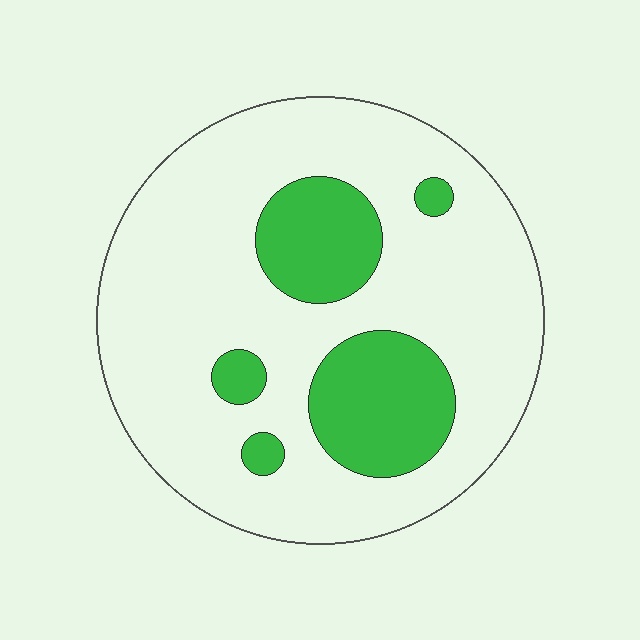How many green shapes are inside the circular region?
5.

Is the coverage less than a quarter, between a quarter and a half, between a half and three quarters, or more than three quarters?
Less than a quarter.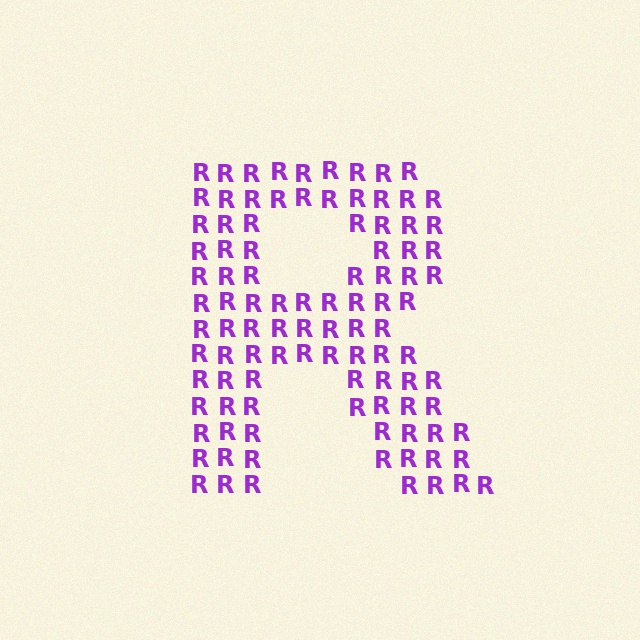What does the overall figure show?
The overall figure shows the letter R.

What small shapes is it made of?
It is made of small letter R's.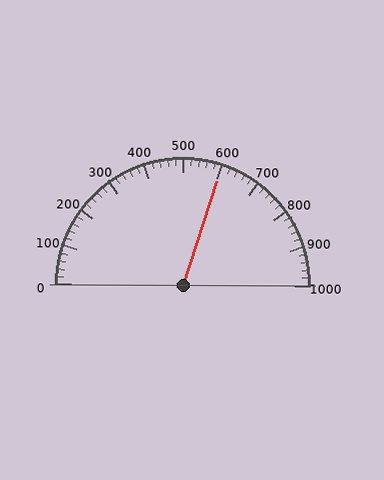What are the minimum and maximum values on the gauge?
The gauge ranges from 0 to 1000.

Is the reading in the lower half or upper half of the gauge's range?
The reading is in the upper half of the range (0 to 1000).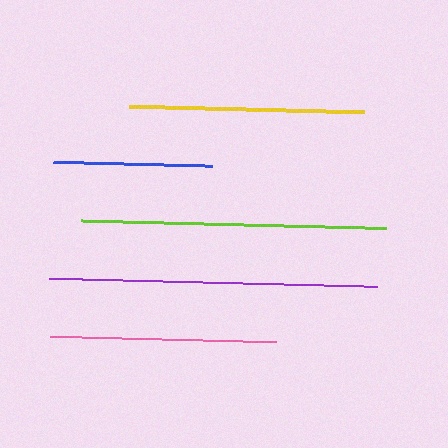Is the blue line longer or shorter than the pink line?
The pink line is longer than the blue line.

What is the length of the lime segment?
The lime segment is approximately 305 pixels long.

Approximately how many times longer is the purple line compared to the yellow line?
The purple line is approximately 1.4 times the length of the yellow line.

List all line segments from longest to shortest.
From longest to shortest: purple, lime, yellow, pink, blue.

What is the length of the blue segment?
The blue segment is approximately 159 pixels long.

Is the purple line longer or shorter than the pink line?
The purple line is longer than the pink line.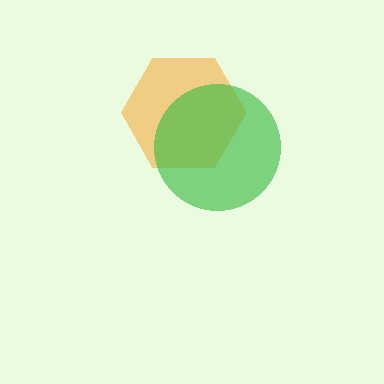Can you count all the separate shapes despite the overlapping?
Yes, there are 2 separate shapes.